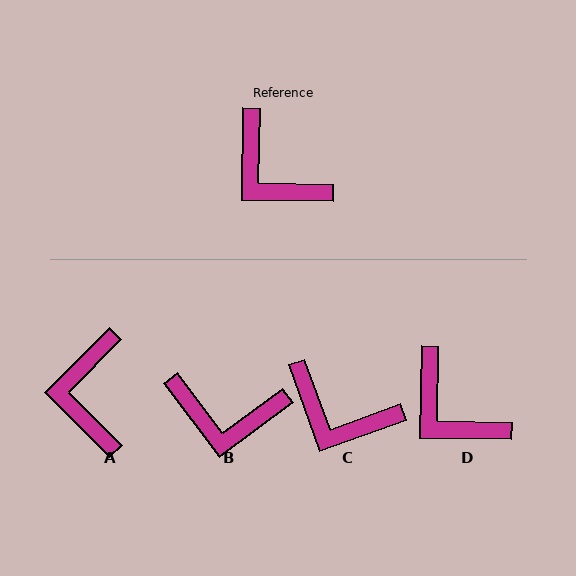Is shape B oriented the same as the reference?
No, it is off by about 38 degrees.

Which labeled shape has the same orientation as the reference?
D.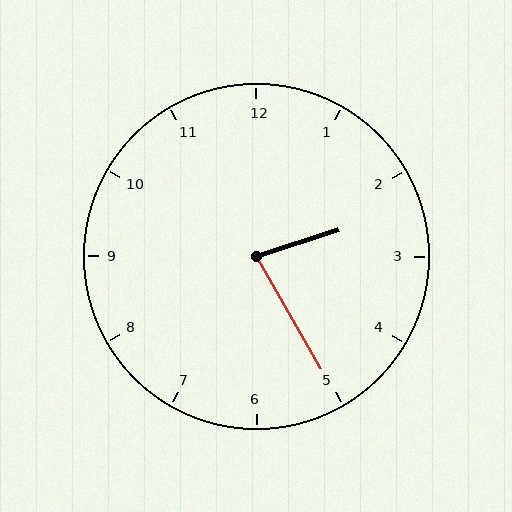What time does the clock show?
2:25.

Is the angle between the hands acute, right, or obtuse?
It is acute.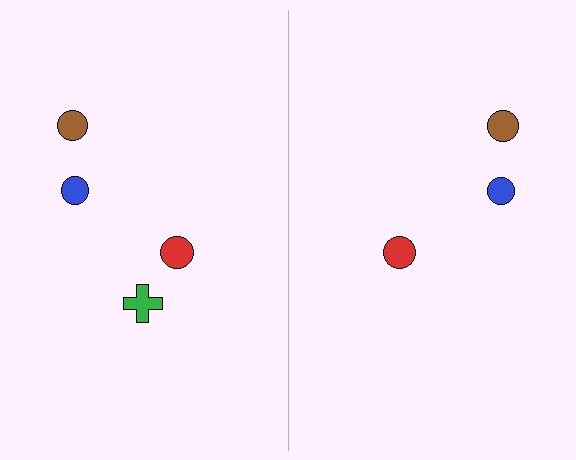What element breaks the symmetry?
A green cross is missing from the right side.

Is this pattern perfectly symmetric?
No, the pattern is not perfectly symmetric. A green cross is missing from the right side.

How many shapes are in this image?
There are 7 shapes in this image.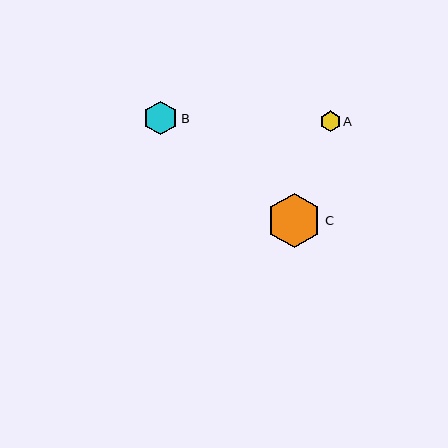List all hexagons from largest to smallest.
From largest to smallest: C, B, A.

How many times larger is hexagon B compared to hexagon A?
Hexagon B is approximately 1.6 times the size of hexagon A.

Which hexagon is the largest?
Hexagon C is the largest with a size of approximately 55 pixels.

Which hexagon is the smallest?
Hexagon A is the smallest with a size of approximately 21 pixels.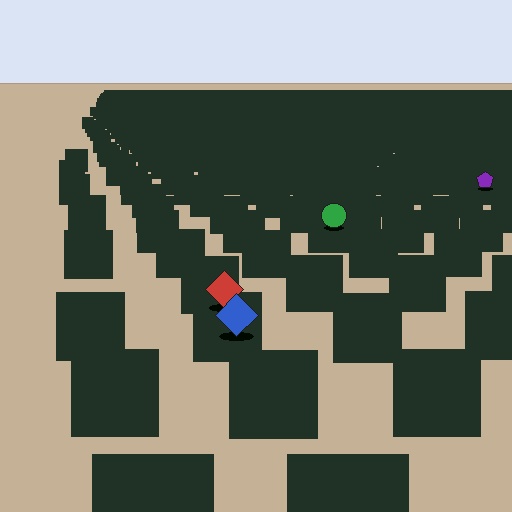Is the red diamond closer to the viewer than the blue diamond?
No. The blue diamond is closer — you can tell from the texture gradient: the ground texture is coarser near it.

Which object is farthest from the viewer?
The purple pentagon is farthest from the viewer. It appears smaller and the ground texture around it is denser.